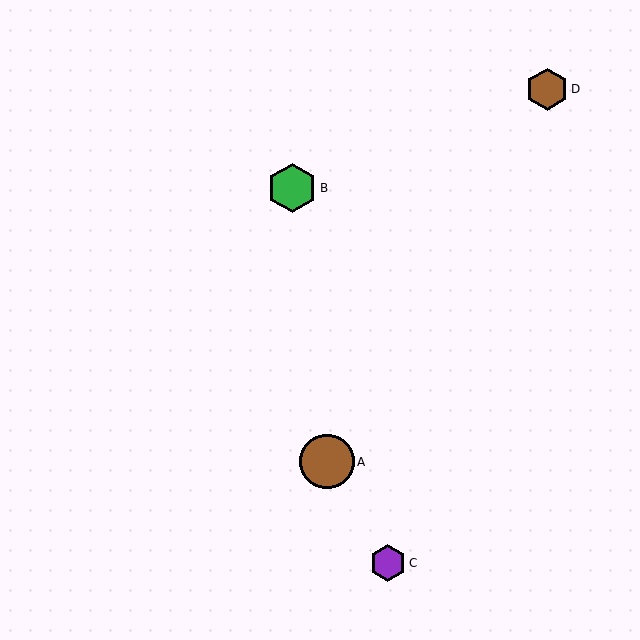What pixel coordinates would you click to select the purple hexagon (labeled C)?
Click at (388, 563) to select the purple hexagon C.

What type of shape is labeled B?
Shape B is a green hexagon.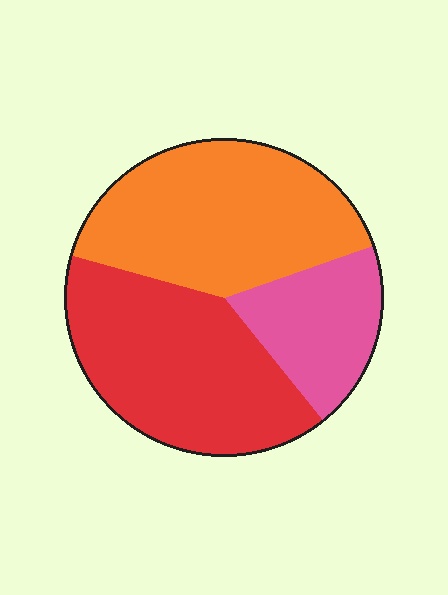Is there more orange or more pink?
Orange.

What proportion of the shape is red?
Red covers about 40% of the shape.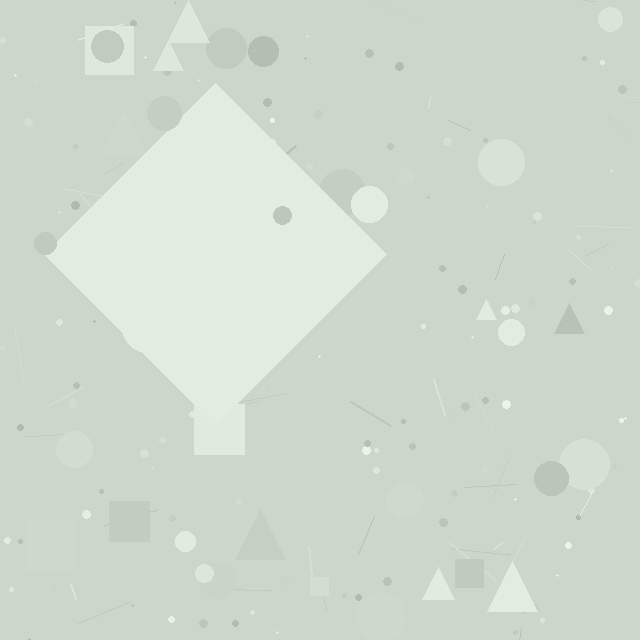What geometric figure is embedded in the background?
A diamond is embedded in the background.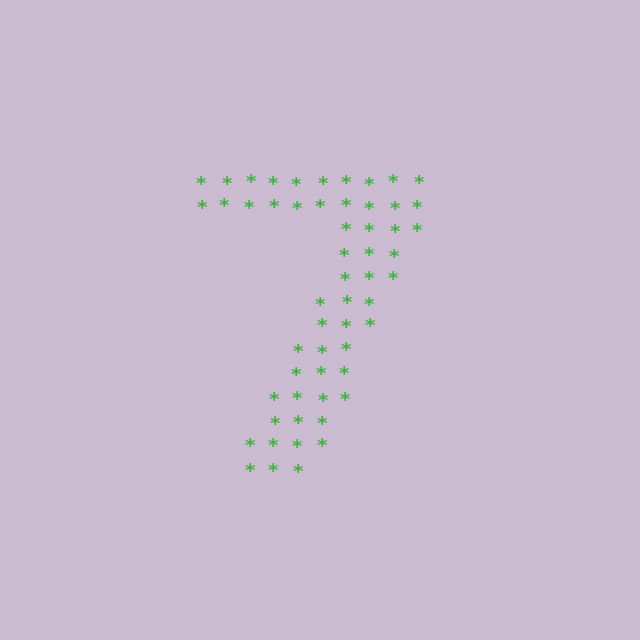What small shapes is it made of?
It is made of small asterisks.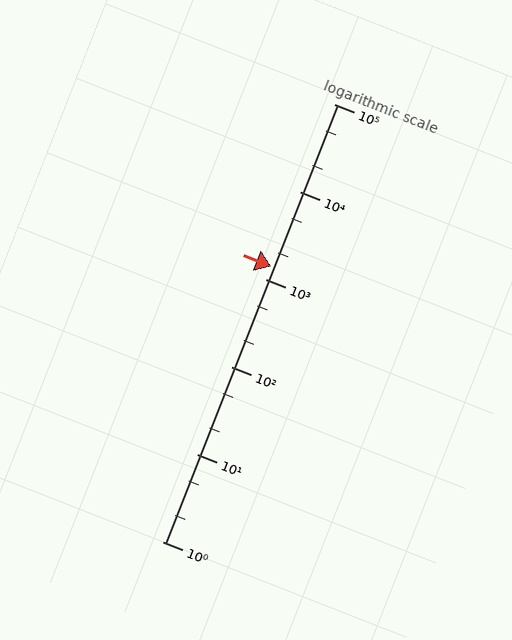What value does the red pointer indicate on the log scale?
The pointer indicates approximately 1400.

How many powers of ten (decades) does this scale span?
The scale spans 5 decades, from 1 to 100000.